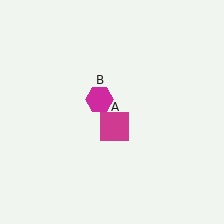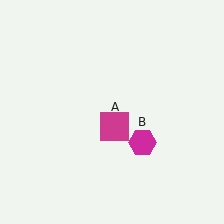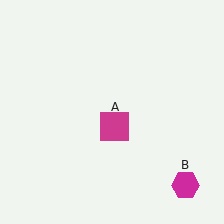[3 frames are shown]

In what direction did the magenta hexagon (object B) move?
The magenta hexagon (object B) moved down and to the right.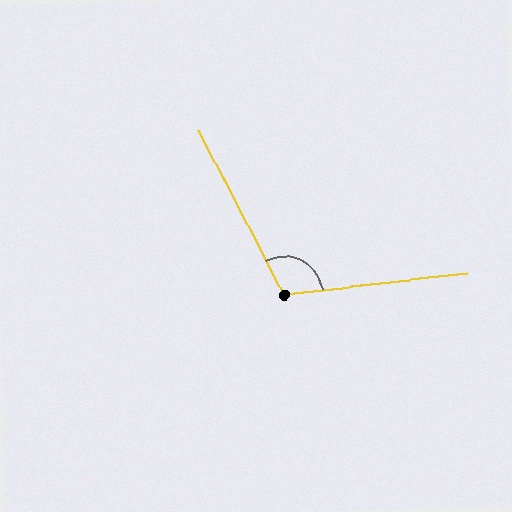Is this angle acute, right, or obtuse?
It is obtuse.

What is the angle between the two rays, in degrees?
Approximately 111 degrees.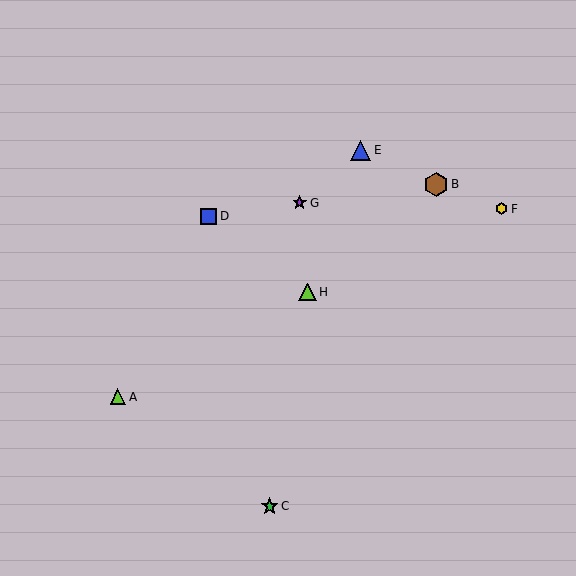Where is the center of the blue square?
The center of the blue square is at (209, 216).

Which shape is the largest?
The brown hexagon (labeled B) is the largest.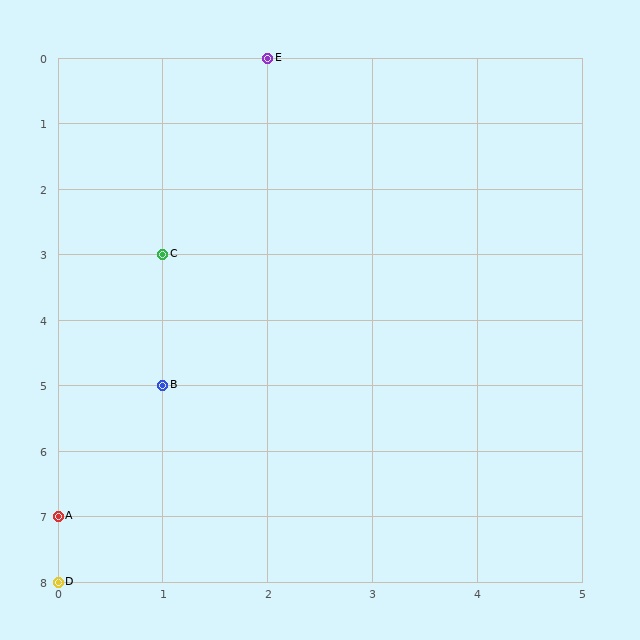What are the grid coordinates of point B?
Point B is at grid coordinates (1, 5).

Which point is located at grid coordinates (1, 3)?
Point C is at (1, 3).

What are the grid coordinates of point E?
Point E is at grid coordinates (2, 0).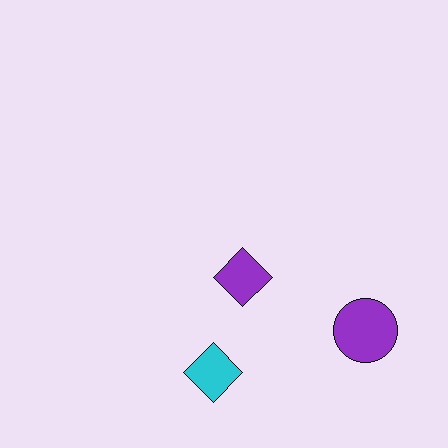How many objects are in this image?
There are 3 objects.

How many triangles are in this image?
There are no triangles.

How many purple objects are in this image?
There are 2 purple objects.